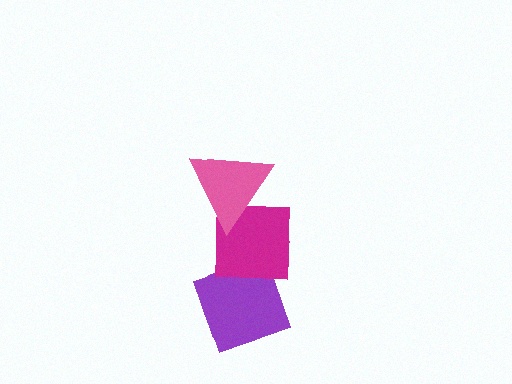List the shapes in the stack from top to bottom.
From top to bottom: the pink triangle, the magenta square, the purple diamond.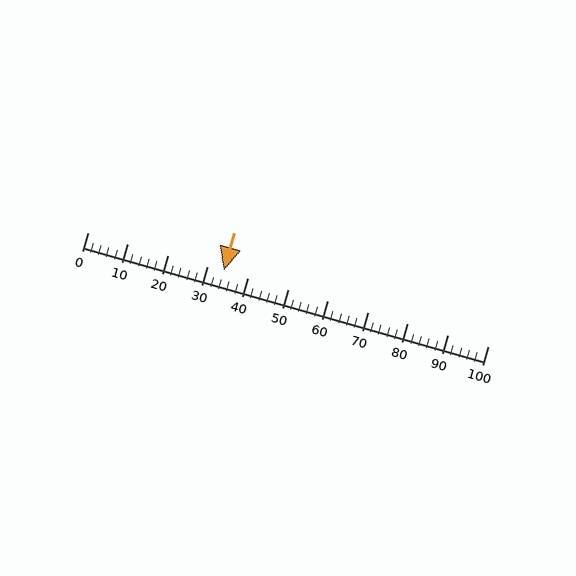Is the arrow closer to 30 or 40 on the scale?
The arrow is closer to 30.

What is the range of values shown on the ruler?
The ruler shows values from 0 to 100.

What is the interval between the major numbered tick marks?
The major tick marks are spaced 10 units apart.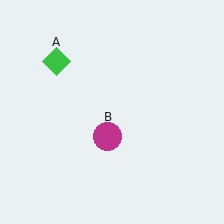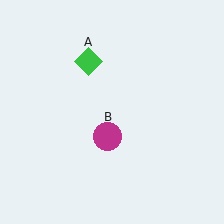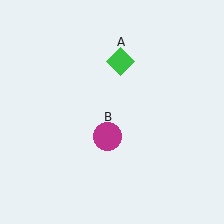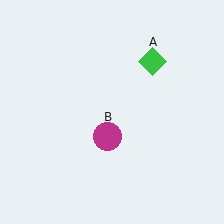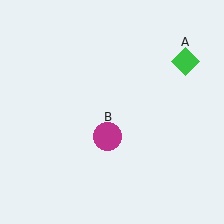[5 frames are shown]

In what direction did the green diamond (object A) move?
The green diamond (object A) moved right.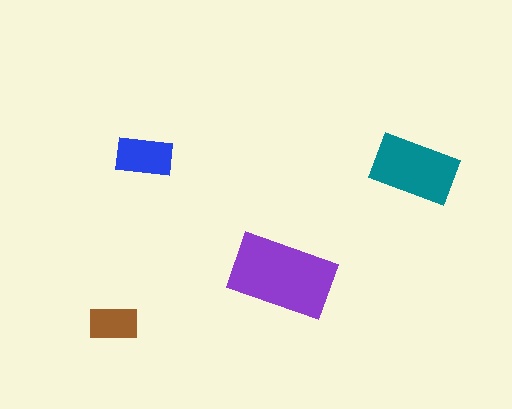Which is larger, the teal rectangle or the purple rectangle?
The purple one.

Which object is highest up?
The blue rectangle is topmost.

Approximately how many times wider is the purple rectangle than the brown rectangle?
About 2 times wider.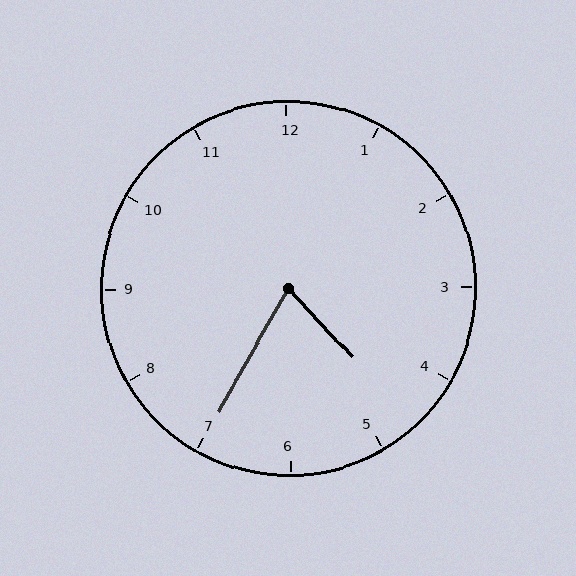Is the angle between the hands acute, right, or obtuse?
It is acute.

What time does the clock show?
4:35.